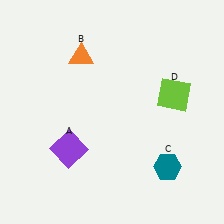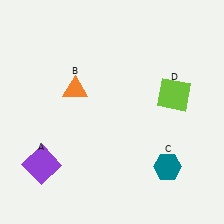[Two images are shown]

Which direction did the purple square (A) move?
The purple square (A) moved left.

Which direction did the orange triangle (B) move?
The orange triangle (B) moved down.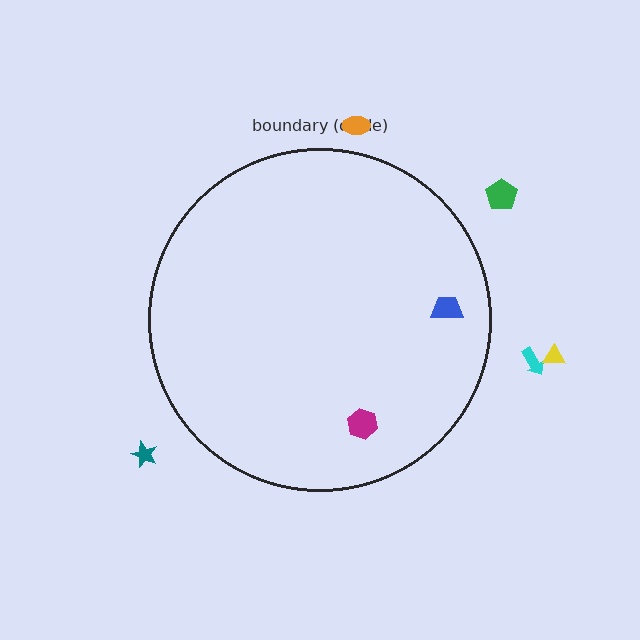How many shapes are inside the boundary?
2 inside, 5 outside.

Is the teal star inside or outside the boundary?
Outside.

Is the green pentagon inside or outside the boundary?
Outside.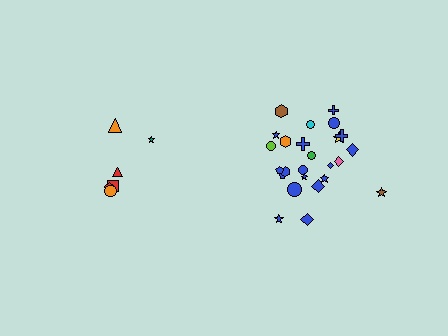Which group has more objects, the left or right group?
The right group.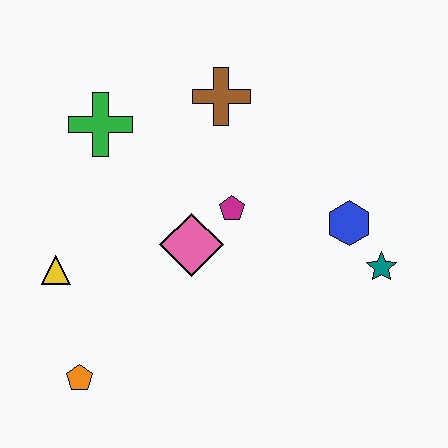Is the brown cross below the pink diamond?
No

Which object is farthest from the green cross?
The teal star is farthest from the green cross.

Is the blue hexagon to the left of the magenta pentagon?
No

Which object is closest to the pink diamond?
The magenta pentagon is closest to the pink diamond.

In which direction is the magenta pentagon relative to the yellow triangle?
The magenta pentagon is to the right of the yellow triangle.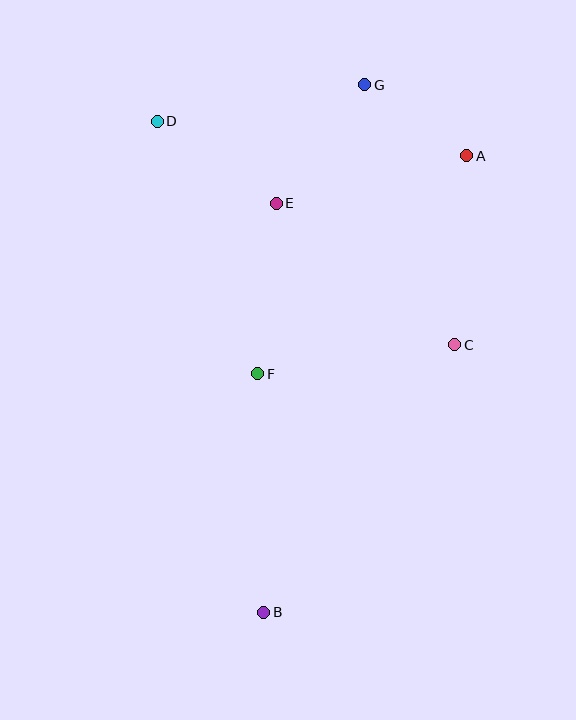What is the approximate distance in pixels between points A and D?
The distance between A and D is approximately 312 pixels.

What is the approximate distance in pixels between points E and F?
The distance between E and F is approximately 172 pixels.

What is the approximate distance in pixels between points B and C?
The distance between B and C is approximately 329 pixels.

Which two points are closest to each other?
Points A and G are closest to each other.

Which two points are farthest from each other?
Points B and G are farthest from each other.